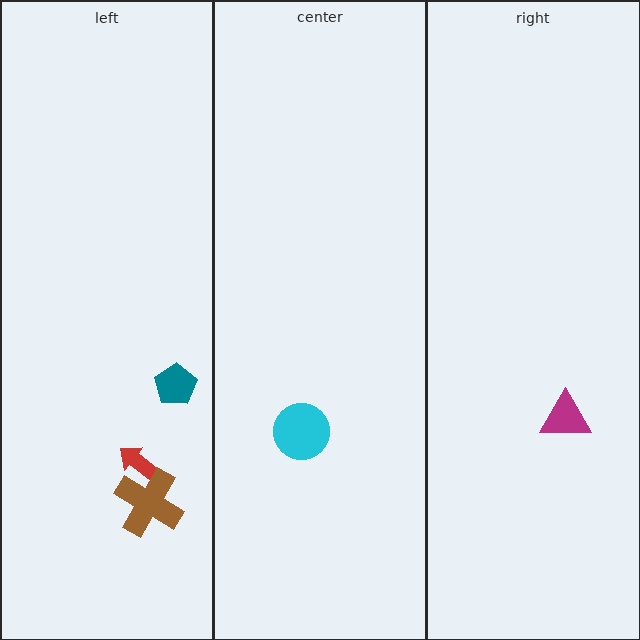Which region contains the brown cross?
The left region.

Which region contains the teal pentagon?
The left region.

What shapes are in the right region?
The magenta triangle.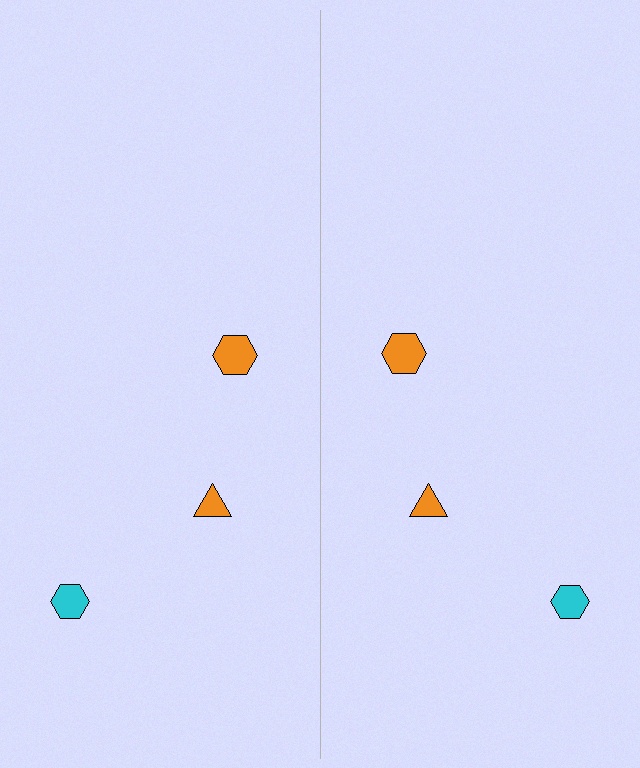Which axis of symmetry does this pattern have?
The pattern has a vertical axis of symmetry running through the center of the image.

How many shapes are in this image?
There are 6 shapes in this image.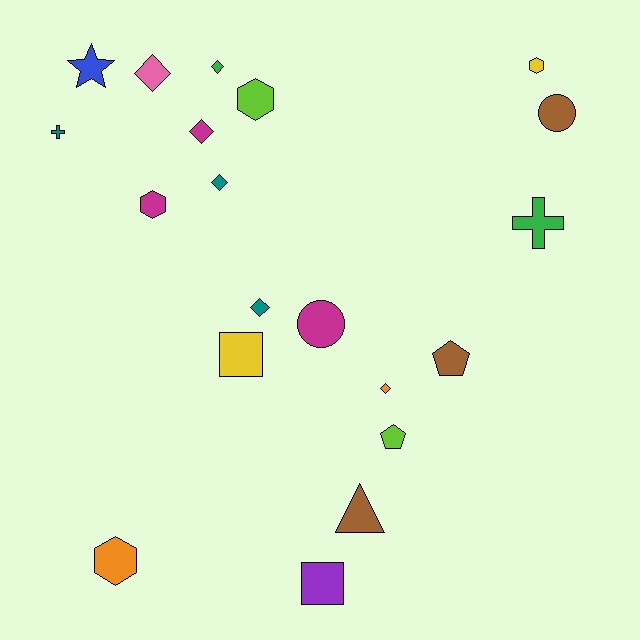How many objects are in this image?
There are 20 objects.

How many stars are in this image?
There is 1 star.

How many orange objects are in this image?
There are 2 orange objects.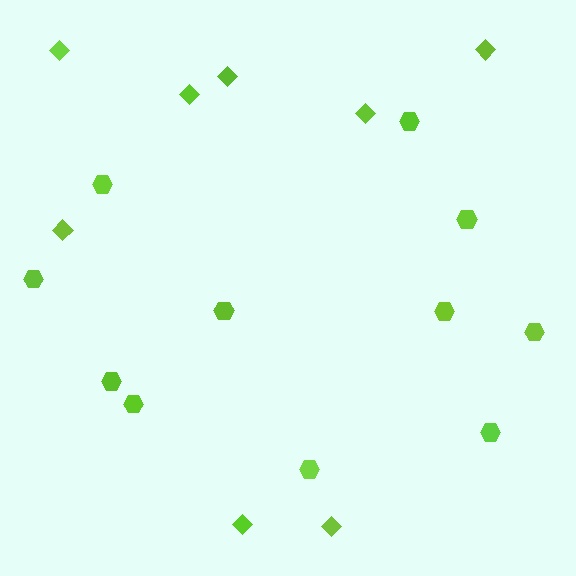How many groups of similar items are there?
There are 2 groups: one group of diamonds (8) and one group of hexagons (11).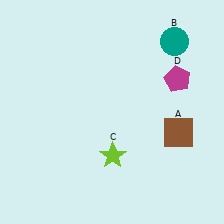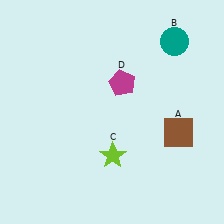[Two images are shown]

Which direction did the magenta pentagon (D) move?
The magenta pentagon (D) moved left.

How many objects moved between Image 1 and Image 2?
1 object moved between the two images.